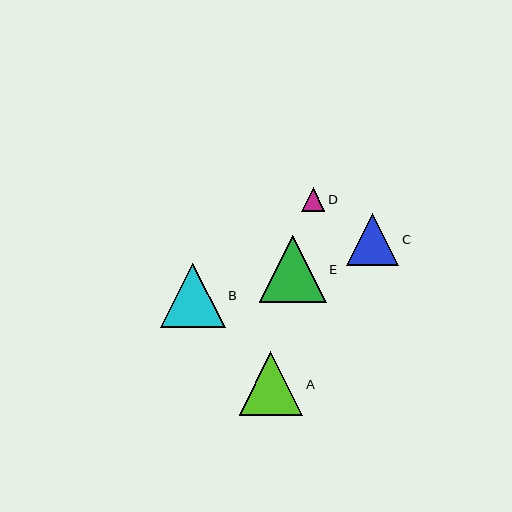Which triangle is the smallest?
Triangle D is the smallest with a size of approximately 23 pixels.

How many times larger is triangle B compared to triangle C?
Triangle B is approximately 1.2 times the size of triangle C.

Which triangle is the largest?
Triangle E is the largest with a size of approximately 67 pixels.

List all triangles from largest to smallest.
From largest to smallest: E, B, A, C, D.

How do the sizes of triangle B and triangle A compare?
Triangle B and triangle A are approximately the same size.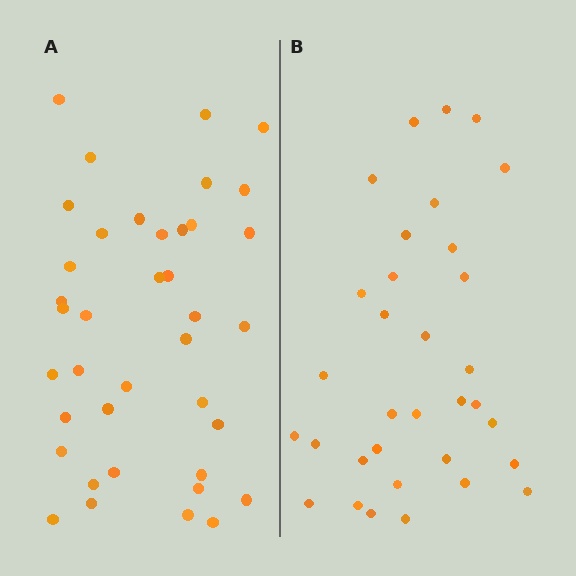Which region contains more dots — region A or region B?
Region A (the left region) has more dots.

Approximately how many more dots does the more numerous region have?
Region A has about 6 more dots than region B.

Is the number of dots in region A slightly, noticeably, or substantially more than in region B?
Region A has only slightly more — the two regions are fairly close. The ratio is roughly 1.2 to 1.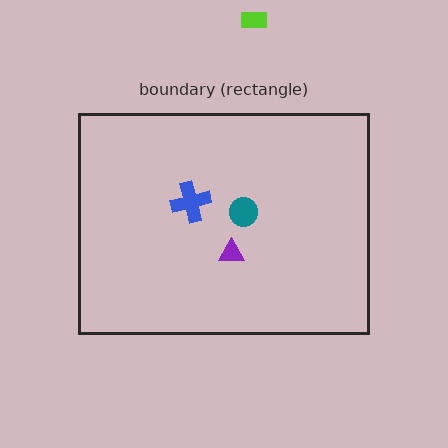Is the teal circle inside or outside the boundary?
Inside.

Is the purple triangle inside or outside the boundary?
Inside.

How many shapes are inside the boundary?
3 inside, 1 outside.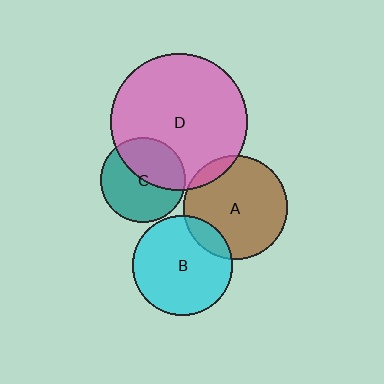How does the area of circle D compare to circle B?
Approximately 1.9 times.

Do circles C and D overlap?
Yes.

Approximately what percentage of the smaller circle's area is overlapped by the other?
Approximately 45%.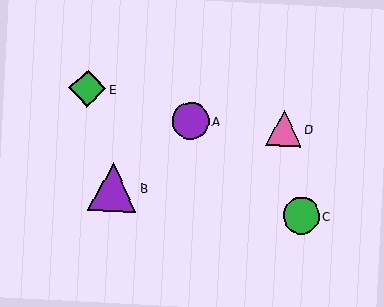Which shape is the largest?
The purple triangle (labeled B) is the largest.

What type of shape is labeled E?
Shape E is a green diamond.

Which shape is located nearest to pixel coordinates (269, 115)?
The pink triangle (labeled D) at (284, 128) is nearest to that location.